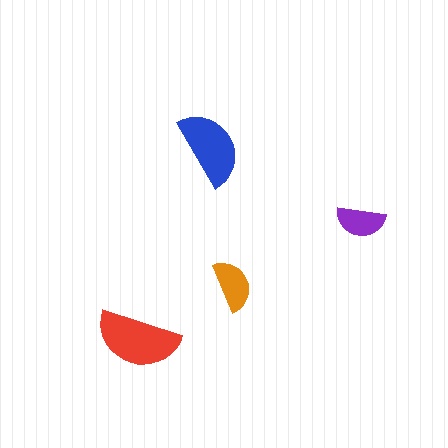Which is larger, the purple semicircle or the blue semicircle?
The blue one.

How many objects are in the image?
There are 4 objects in the image.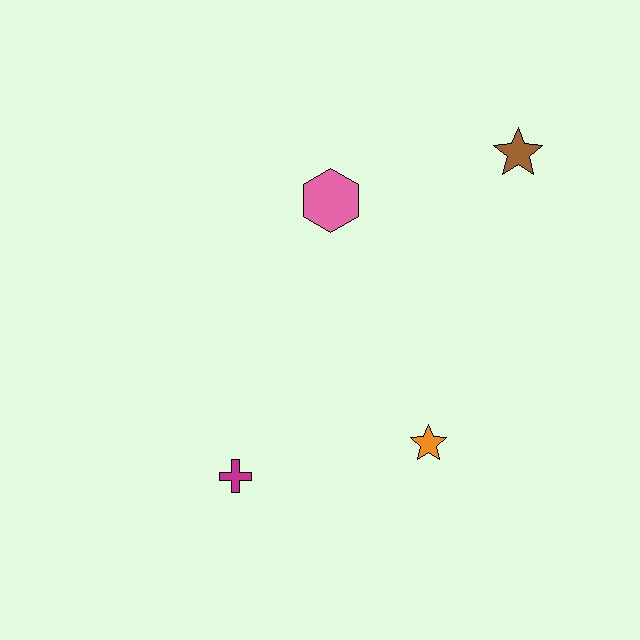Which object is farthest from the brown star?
The magenta cross is farthest from the brown star.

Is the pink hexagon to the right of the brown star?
No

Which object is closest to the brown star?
The pink hexagon is closest to the brown star.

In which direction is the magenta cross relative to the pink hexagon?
The magenta cross is below the pink hexagon.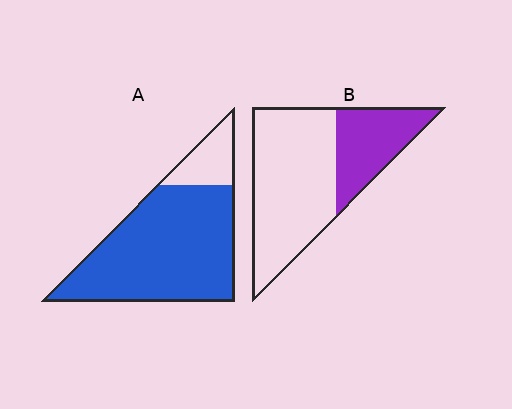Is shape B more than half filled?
No.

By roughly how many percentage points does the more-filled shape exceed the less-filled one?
By roughly 50 percentage points (A over B).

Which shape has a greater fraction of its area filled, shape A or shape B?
Shape A.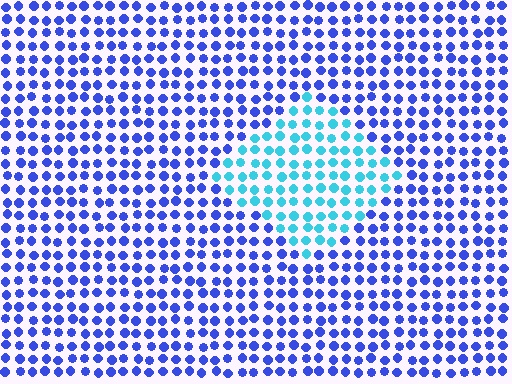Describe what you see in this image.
The image is filled with small blue elements in a uniform arrangement. A diamond-shaped region is visible where the elements are tinted to a slightly different hue, forming a subtle color boundary.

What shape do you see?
I see a diamond.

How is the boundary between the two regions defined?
The boundary is defined purely by a slight shift in hue (about 47 degrees). Spacing, size, and orientation are identical on both sides.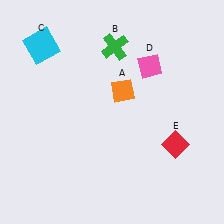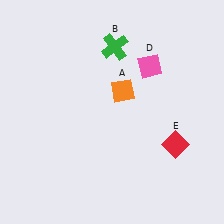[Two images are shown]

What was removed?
The cyan square (C) was removed in Image 2.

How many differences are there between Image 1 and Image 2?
There is 1 difference between the two images.